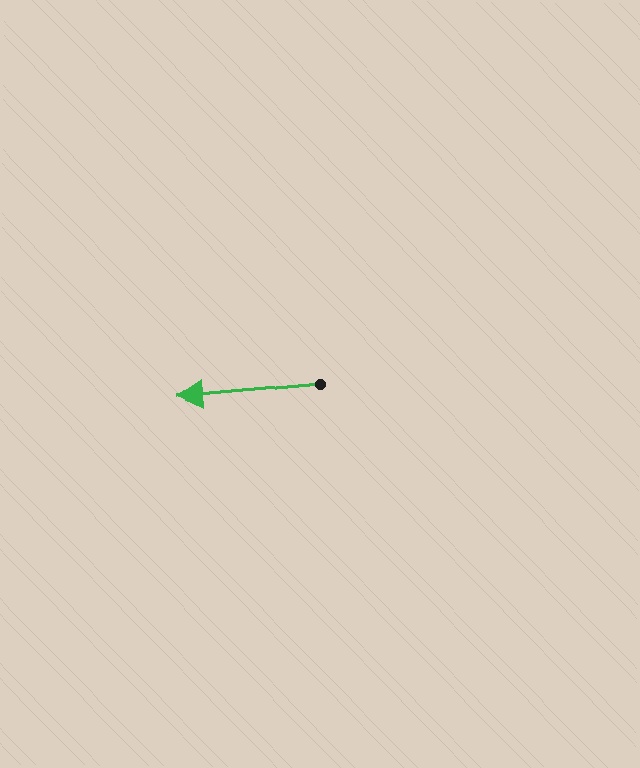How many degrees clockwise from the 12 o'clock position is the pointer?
Approximately 265 degrees.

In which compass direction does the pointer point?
West.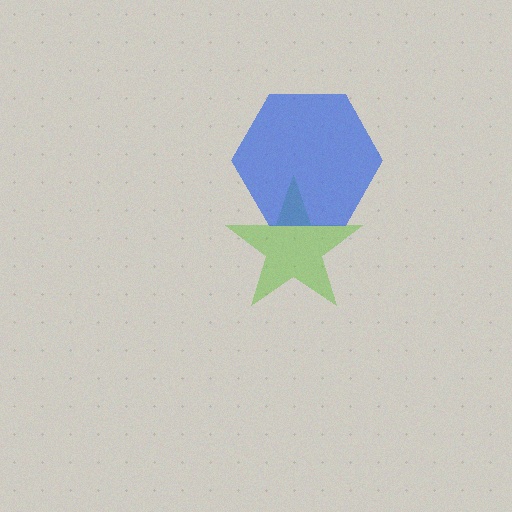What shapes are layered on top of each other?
The layered shapes are: a lime star, a blue hexagon.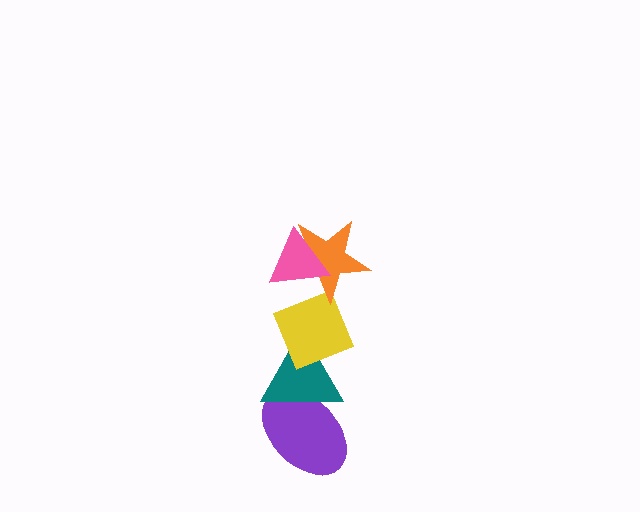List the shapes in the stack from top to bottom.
From top to bottom: the pink triangle, the orange star, the yellow diamond, the teal triangle, the purple ellipse.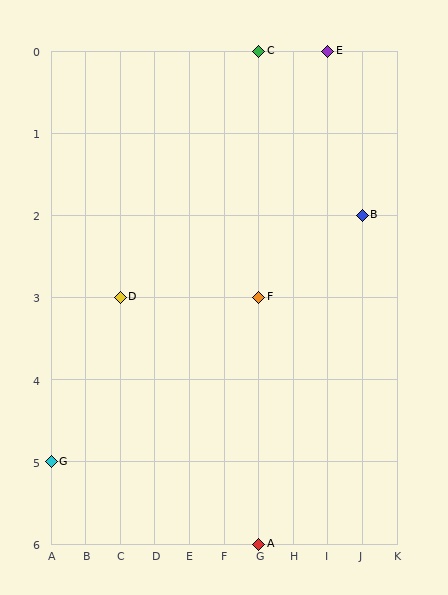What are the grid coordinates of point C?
Point C is at grid coordinates (G, 0).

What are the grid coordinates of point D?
Point D is at grid coordinates (C, 3).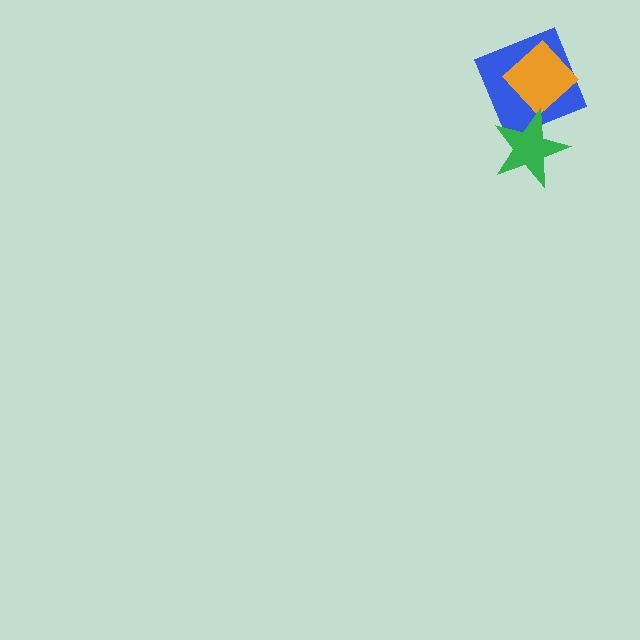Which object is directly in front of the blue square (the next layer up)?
The orange diamond is directly in front of the blue square.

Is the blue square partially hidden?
Yes, it is partially covered by another shape.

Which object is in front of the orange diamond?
The green star is in front of the orange diamond.